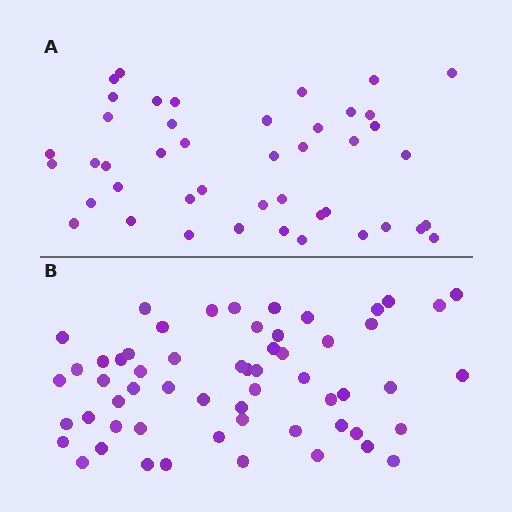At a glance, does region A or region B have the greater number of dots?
Region B (the bottom region) has more dots.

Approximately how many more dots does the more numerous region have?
Region B has approximately 15 more dots than region A.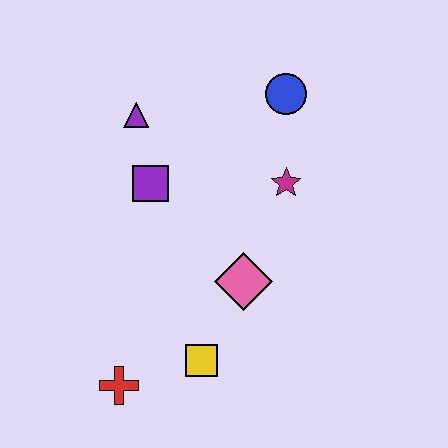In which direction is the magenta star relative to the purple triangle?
The magenta star is to the right of the purple triangle.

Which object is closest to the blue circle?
The magenta star is closest to the blue circle.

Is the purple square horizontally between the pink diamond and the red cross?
Yes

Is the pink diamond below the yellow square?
No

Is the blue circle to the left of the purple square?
No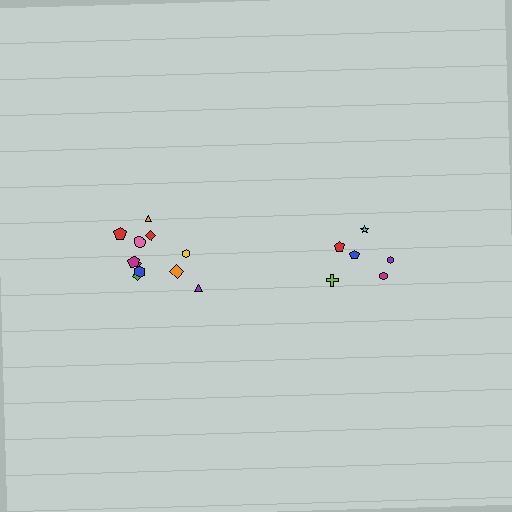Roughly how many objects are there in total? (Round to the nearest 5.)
Roughly 20 objects in total.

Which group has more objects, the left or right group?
The left group.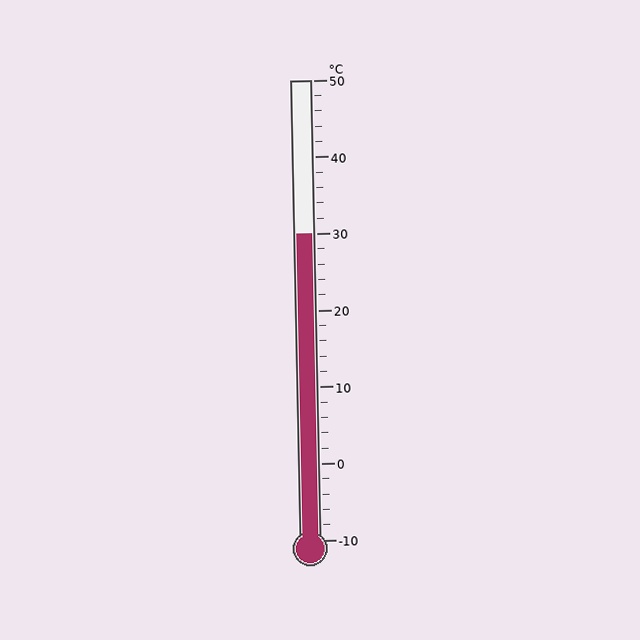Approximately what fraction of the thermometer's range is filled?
The thermometer is filled to approximately 65% of its range.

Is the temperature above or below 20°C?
The temperature is above 20°C.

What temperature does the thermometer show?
The thermometer shows approximately 30°C.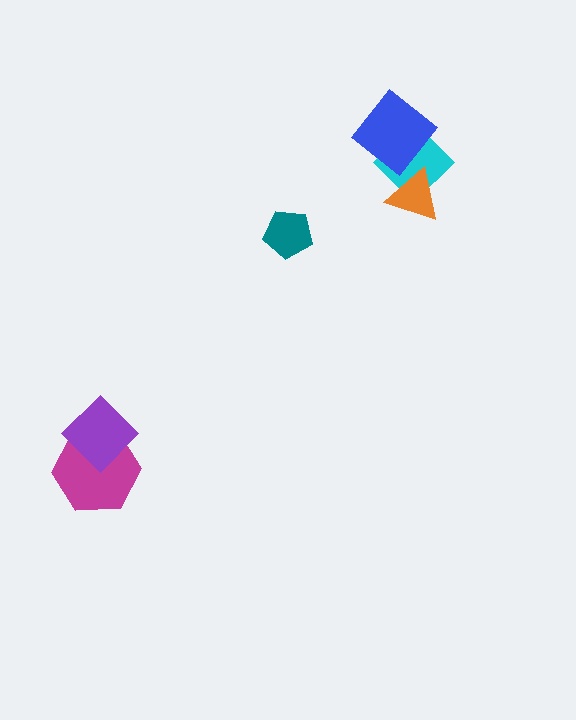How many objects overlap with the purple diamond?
1 object overlaps with the purple diamond.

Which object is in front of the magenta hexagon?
The purple diamond is in front of the magenta hexagon.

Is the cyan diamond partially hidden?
Yes, it is partially covered by another shape.